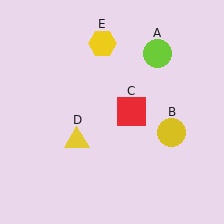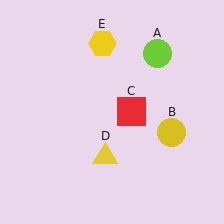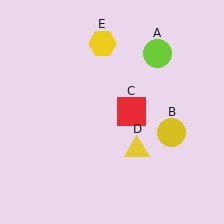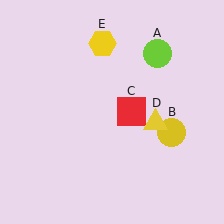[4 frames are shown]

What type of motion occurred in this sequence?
The yellow triangle (object D) rotated counterclockwise around the center of the scene.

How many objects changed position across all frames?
1 object changed position: yellow triangle (object D).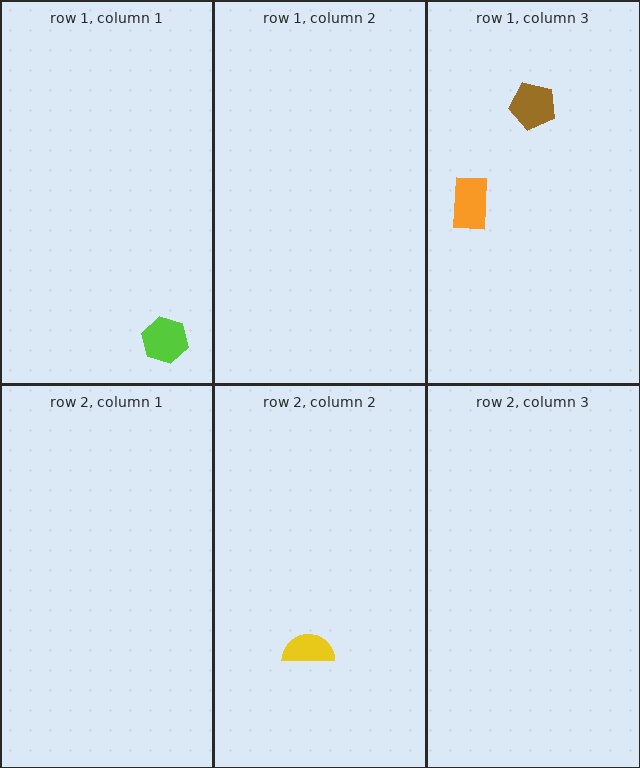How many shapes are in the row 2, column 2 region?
1.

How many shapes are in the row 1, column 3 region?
2.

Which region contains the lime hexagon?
The row 1, column 1 region.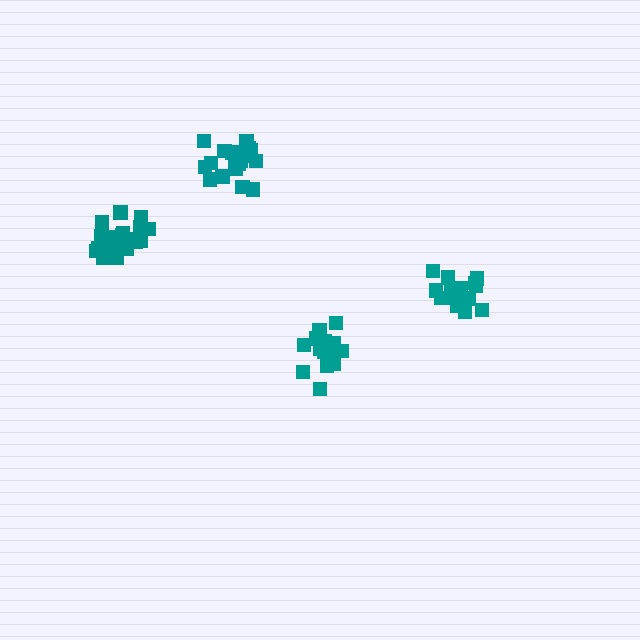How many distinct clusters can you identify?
There are 4 distinct clusters.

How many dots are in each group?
Group 1: 16 dots, Group 2: 21 dots, Group 3: 20 dots, Group 4: 21 dots (78 total).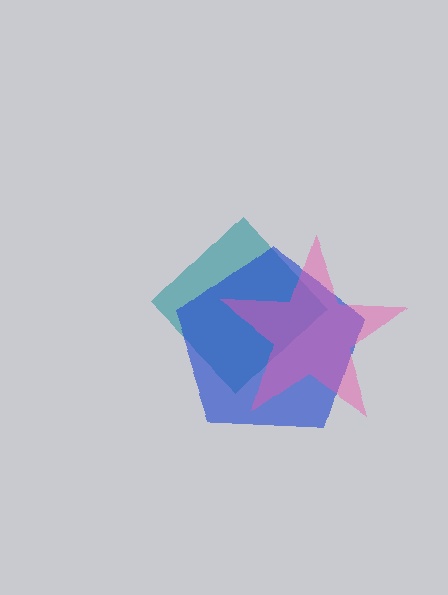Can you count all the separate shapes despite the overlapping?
Yes, there are 3 separate shapes.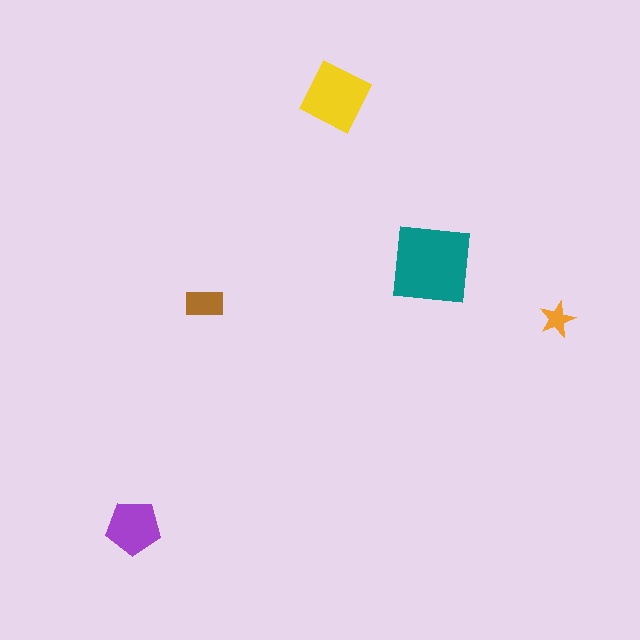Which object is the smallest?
The orange star.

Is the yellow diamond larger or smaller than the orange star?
Larger.